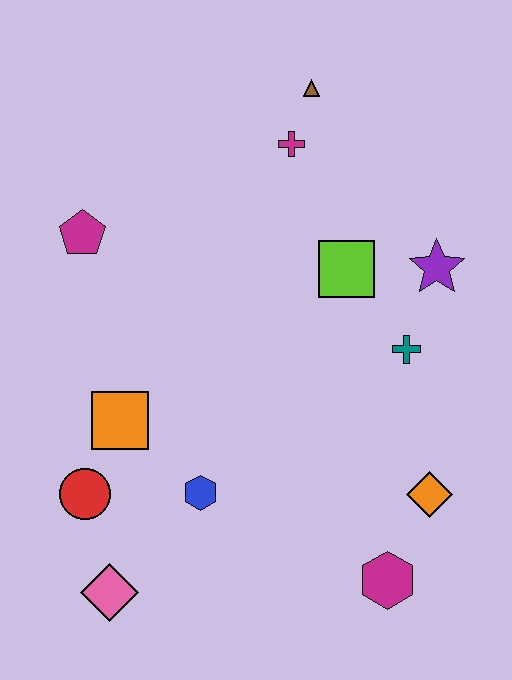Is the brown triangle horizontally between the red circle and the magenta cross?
No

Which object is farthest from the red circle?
The brown triangle is farthest from the red circle.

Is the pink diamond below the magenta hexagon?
Yes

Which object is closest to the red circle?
The orange square is closest to the red circle.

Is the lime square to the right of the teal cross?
No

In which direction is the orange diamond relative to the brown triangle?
The orange diamond is below the brown triangle.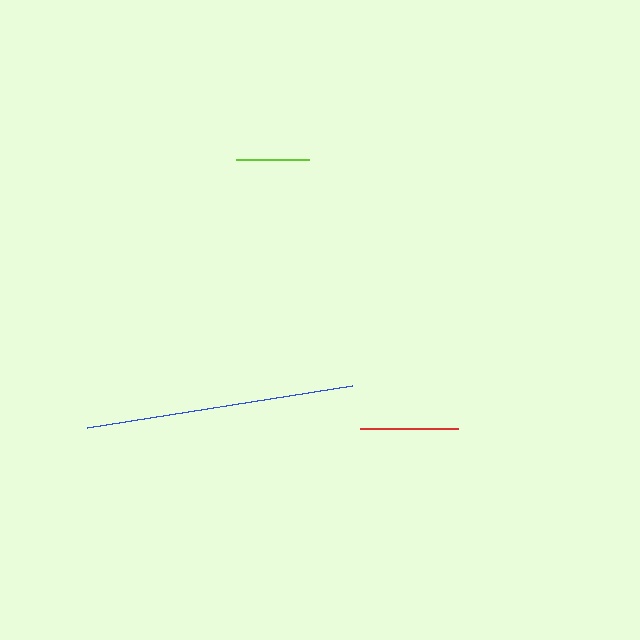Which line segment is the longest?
The blue line is the longest at approximately 268 pixels.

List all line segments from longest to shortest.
From longest to shortest: blue, red, lime.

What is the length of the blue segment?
The blue segment is approximately 268 pixels long.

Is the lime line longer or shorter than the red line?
The red line is longer than the lime line.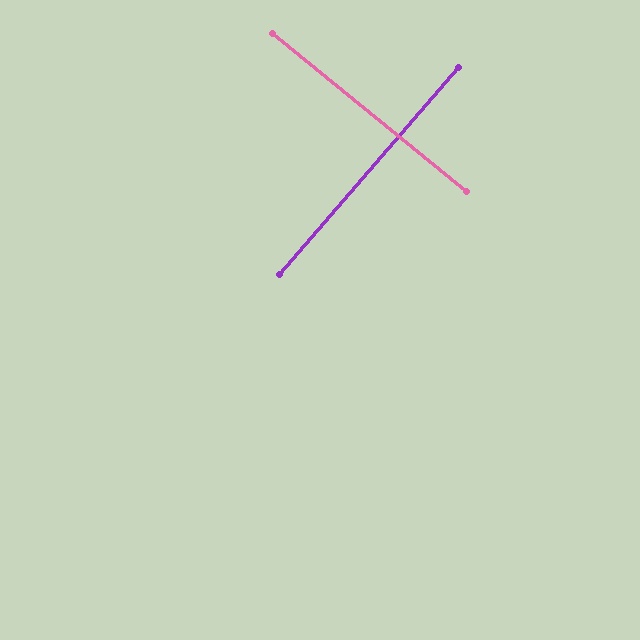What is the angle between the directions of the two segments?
Approximately 88 degrees.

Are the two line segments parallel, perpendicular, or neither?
Perpendicular — they meet at approximately 88°.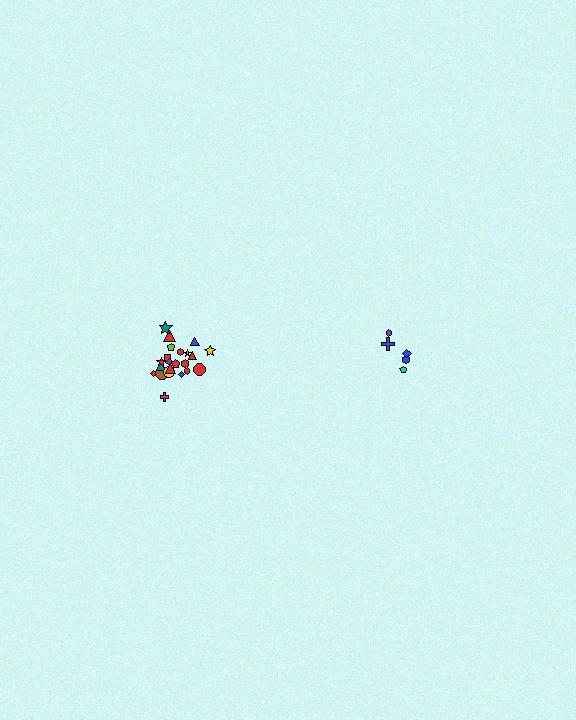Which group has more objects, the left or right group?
The left group.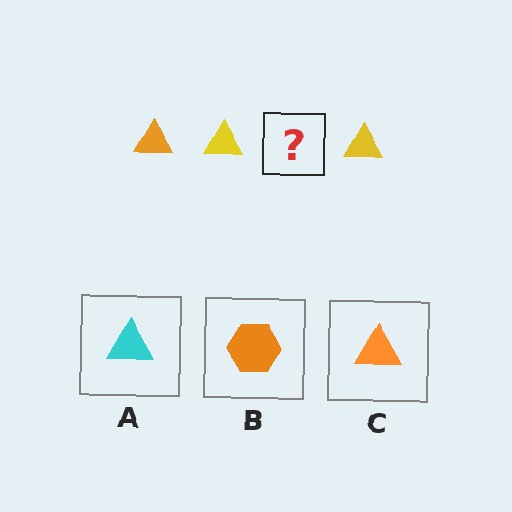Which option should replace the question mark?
Option C.